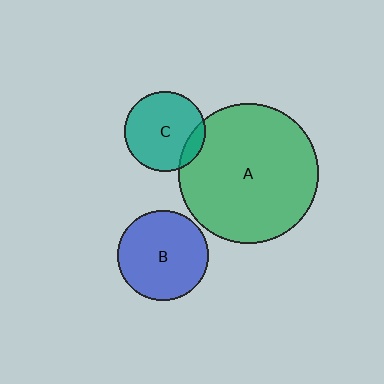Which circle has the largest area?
Circle A (green).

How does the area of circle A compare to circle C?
Approximately 3.0 times.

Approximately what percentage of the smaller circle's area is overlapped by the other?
Approximately 10%.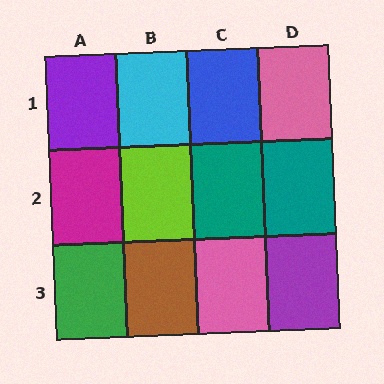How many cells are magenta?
1 cell is magenta.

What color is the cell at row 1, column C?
Blue.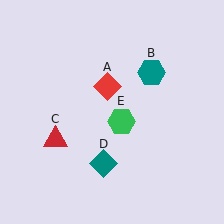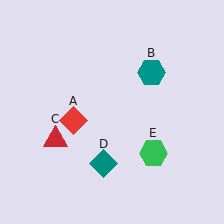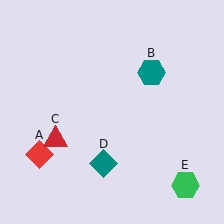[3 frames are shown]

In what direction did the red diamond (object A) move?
The red diamond (object A) moved down and to the left.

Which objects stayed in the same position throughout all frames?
Teal hexagon (object B) and red triangle (object C) and teal diamond (object D) remained stationary.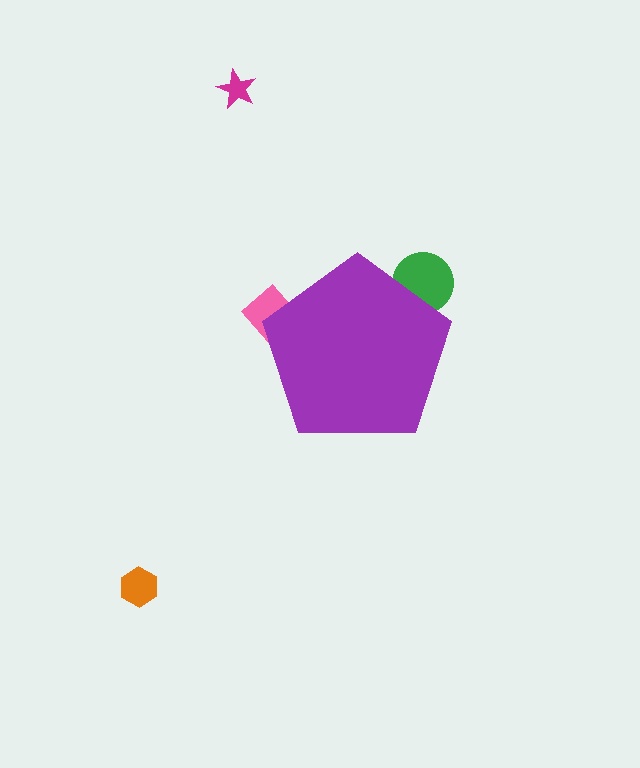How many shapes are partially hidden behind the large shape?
2 shapes are partially hidden.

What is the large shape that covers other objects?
A purple pentagon.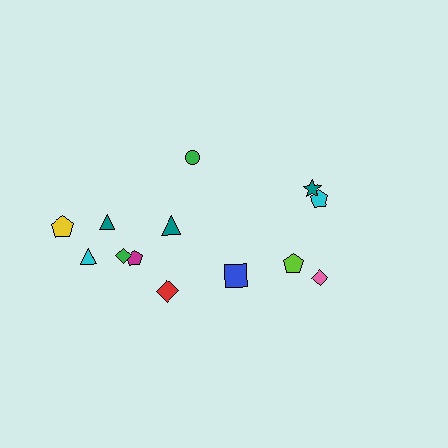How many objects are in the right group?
There are 5 objects.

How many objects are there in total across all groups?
There are 13 objects.